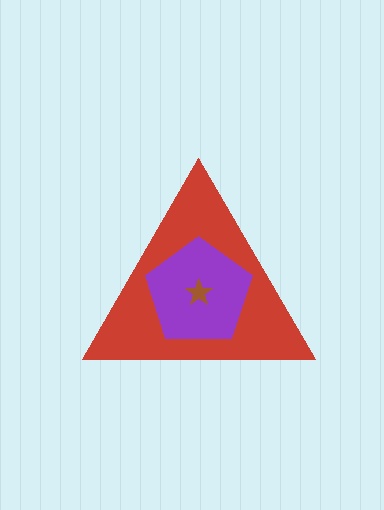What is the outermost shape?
The red triangle.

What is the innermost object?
The brown star.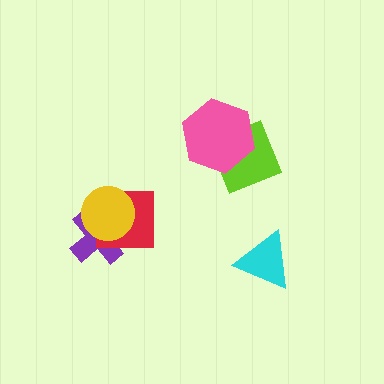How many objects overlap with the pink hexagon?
1 object overlaps with the pink hexagon.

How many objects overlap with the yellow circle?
2 objects overlap with the yellow circle.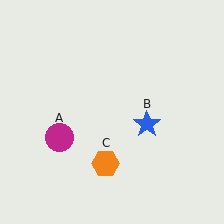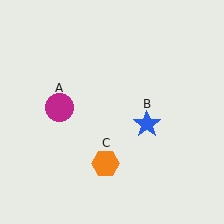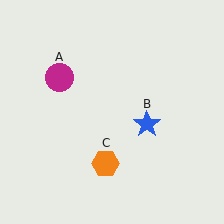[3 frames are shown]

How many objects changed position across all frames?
1 object changed position: magenta circle (object A).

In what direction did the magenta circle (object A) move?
The magenta circle (object A) moved up.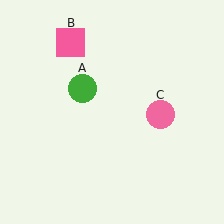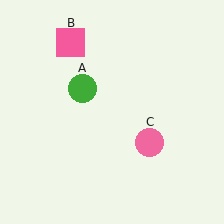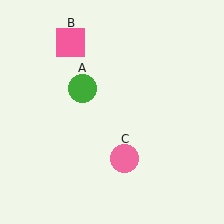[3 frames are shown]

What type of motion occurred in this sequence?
The pink circle (object C) rotated clockwise around the center of the scene.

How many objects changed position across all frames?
1 object changed position: pink circle (object C).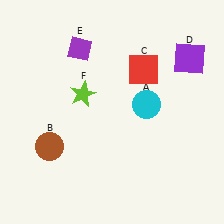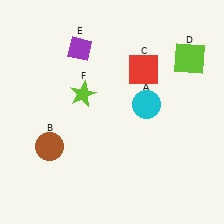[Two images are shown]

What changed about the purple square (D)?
In Image 1, D is purple. In Image 2, it changed to lime.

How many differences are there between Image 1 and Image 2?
There is 1 difference between the two images.